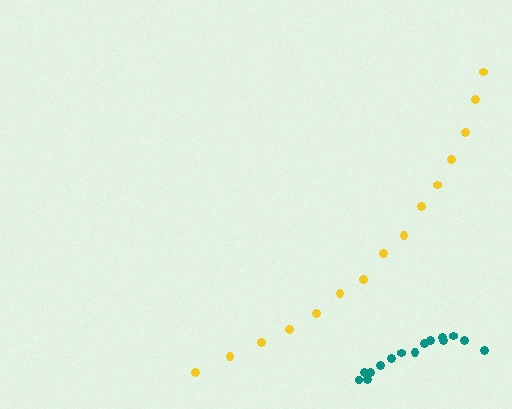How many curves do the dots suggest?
There are 2 distinct paths.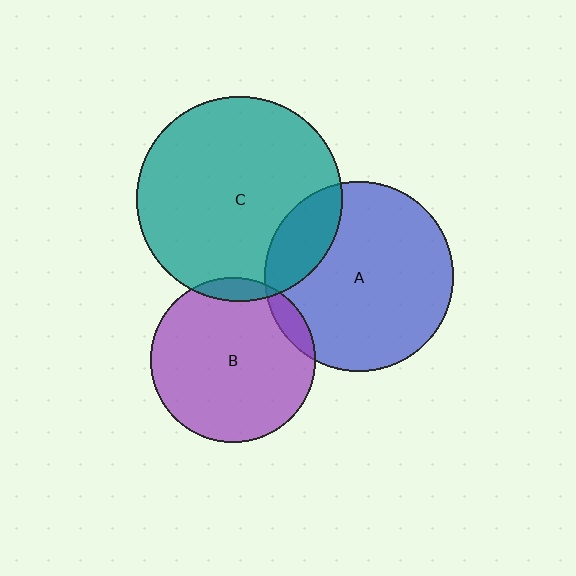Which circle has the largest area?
Circle C (teal).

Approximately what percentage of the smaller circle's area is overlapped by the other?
Approximately 10%.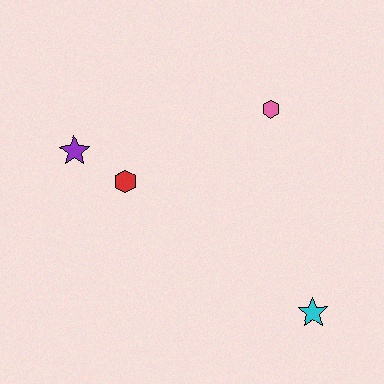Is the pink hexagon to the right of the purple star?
Yes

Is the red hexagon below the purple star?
Yes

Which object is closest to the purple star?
The red hexagon is closest to the purple star.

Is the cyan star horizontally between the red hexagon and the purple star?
No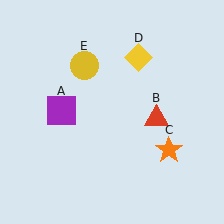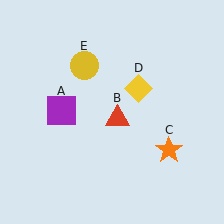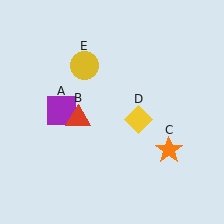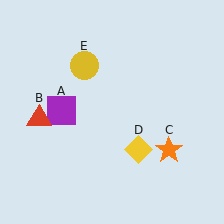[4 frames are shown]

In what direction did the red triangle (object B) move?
The red triangle (object B) moved left.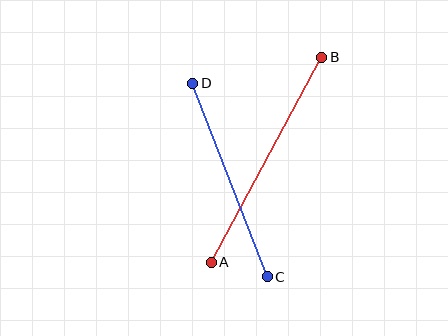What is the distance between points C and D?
The distance is approximately 207 pixels.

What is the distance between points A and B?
The distance is approximately 233 pixels.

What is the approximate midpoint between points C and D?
The midpoint is at approximately (230, 180) pixels.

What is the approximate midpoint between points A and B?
The midpoint is at approximately (267, 160) pixels.